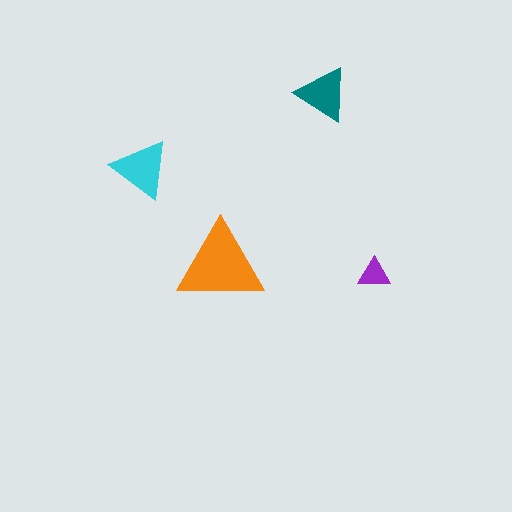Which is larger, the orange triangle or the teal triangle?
The orange one.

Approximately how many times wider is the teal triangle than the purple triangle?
About 1.5 times wider.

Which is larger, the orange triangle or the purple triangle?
The orange one.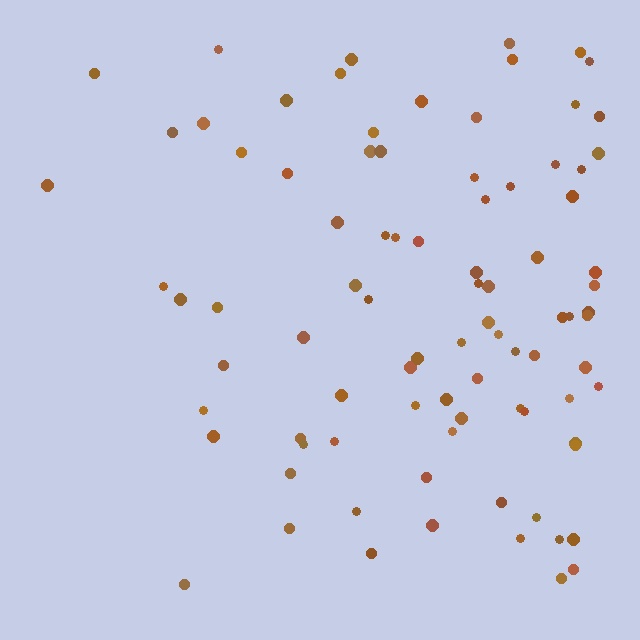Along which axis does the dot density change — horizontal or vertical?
Horizontal.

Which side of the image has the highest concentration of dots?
The right.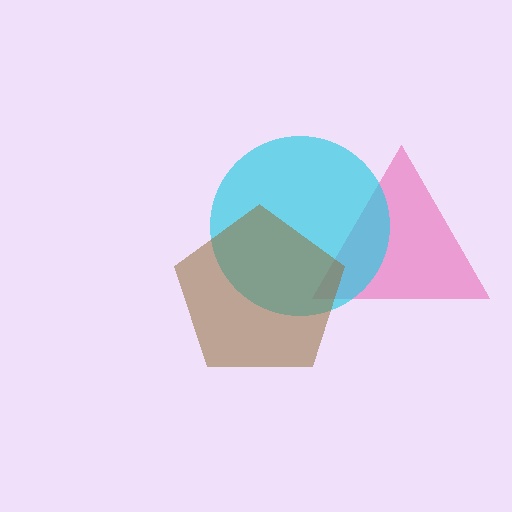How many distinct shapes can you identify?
There are 3 distinct shapes: a pink triangle, a cyan circle, a brown pentagon.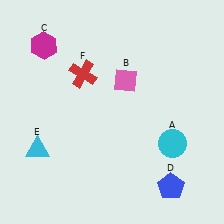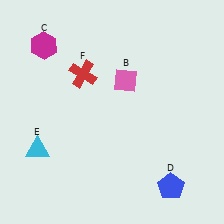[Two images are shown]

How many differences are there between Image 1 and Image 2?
There is 1 difference between the two images.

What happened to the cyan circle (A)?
The cyan circle (A) was removed in Image 2. It was in the bottom-right area of Image 1.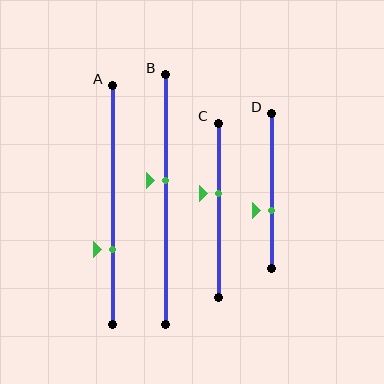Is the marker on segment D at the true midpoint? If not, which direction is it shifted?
No, the marker on segment D is shifted downward by about 13% of the segment length.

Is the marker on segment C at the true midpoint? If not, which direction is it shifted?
No, the marker on segment C is shifted upward by about 10% of the segment length.